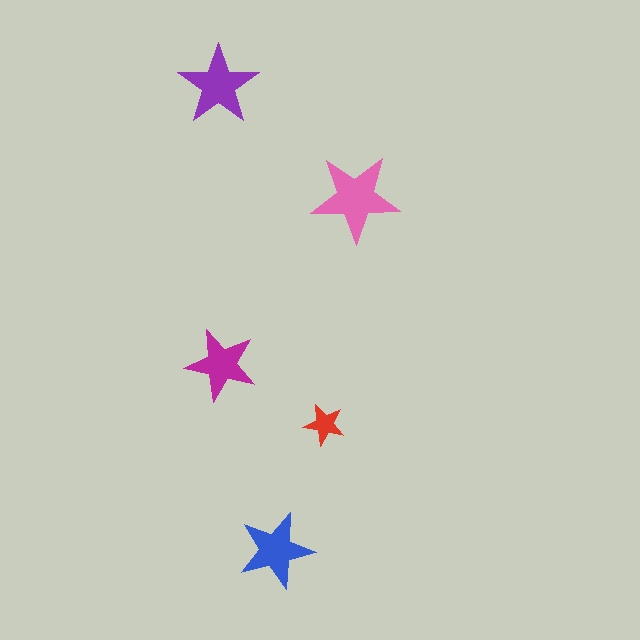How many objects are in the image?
There are 5 objects in the image.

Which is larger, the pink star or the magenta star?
The pink one.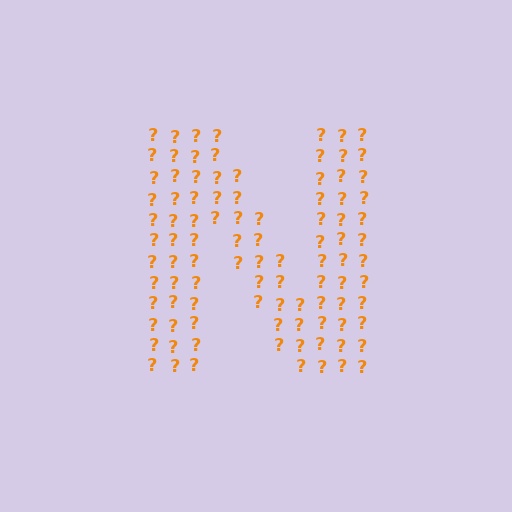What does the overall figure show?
The overall figure shows the letter N.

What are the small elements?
The small elements are question marks.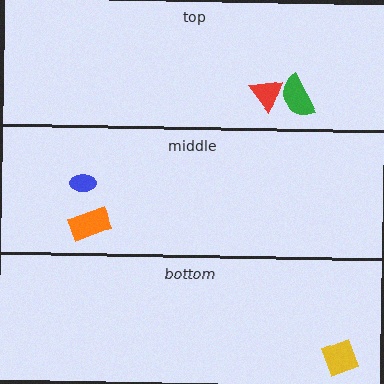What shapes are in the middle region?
The orange rectangle, the blue ellipse.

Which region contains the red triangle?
The top region.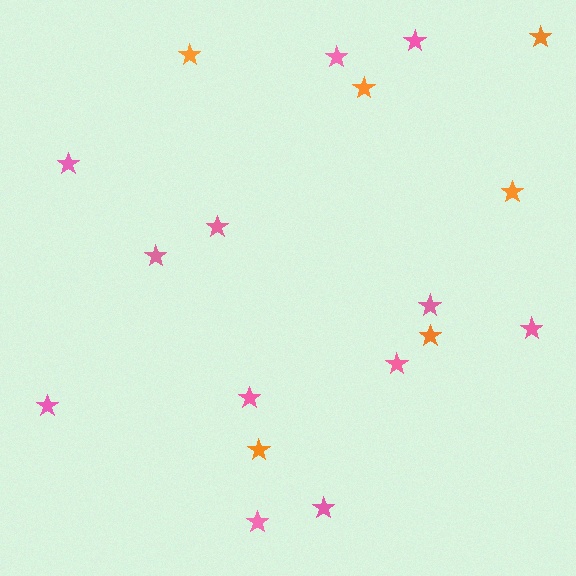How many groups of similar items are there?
There are 2 groups: one group of orange stars (6) and one group of pink stars (12).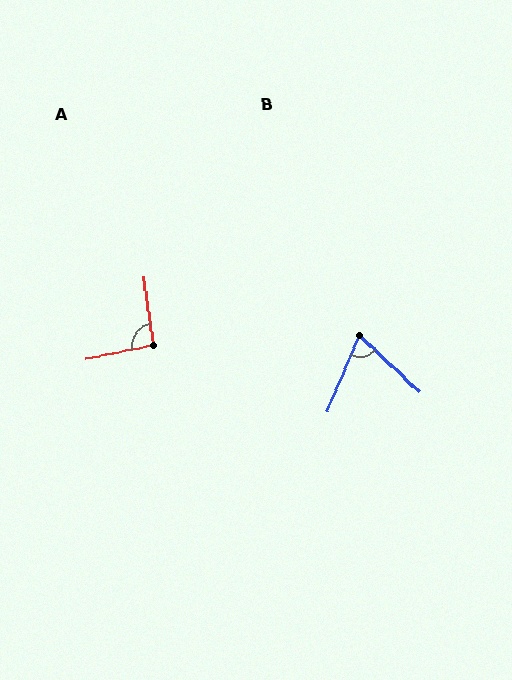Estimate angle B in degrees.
Approximately 70 degrees.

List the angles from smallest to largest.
B (70°), A (93°).